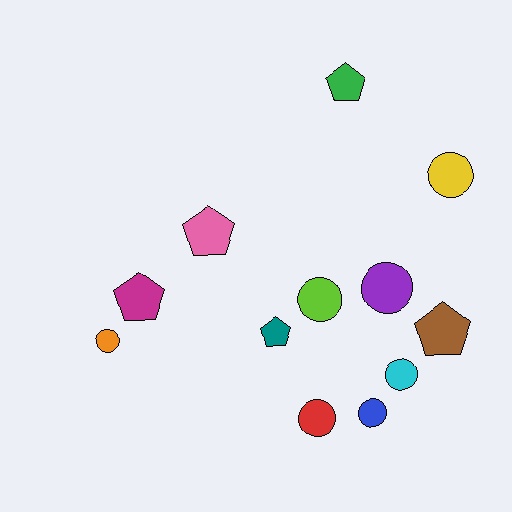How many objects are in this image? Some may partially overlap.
There are 12 objects.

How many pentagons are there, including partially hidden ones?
There are 5 pentagons.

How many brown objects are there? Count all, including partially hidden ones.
There is 1 brown object.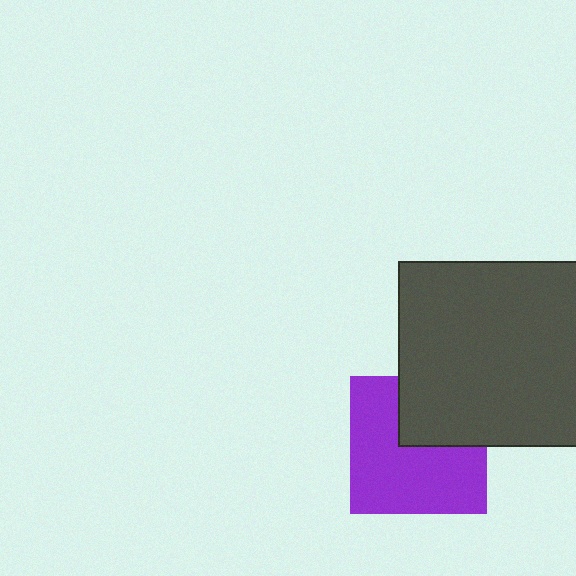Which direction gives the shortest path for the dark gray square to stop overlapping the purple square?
Moving up gives the shortest separation.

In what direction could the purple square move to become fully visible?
The purple square could move down. That would shift it out from behind the dark gray square entirely.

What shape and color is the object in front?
The object in front is a dark gray square.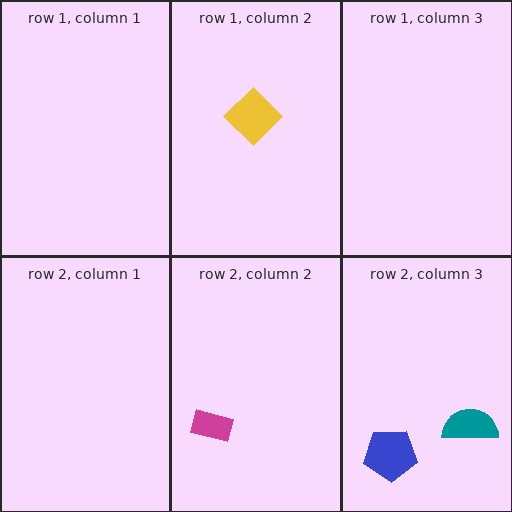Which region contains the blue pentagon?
The row 2, column 3 region.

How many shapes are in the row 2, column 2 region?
1.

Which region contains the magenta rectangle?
The row 2, column 2 region.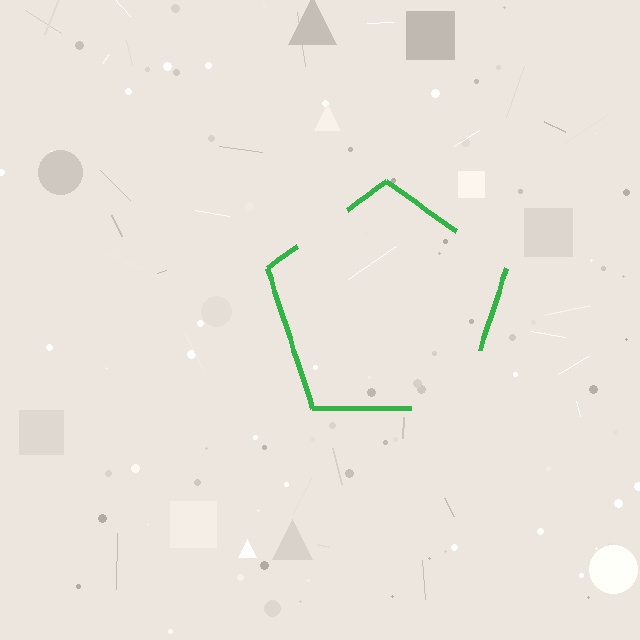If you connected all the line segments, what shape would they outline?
They would outline a pentagon.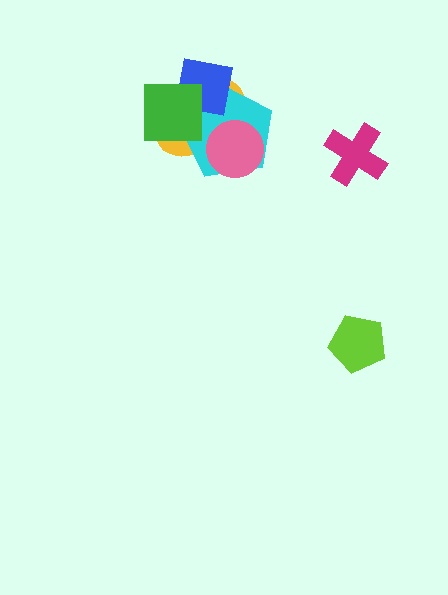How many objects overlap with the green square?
3 objects overlap with the green square.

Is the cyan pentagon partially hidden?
Yes, it is partially covered by another shape.